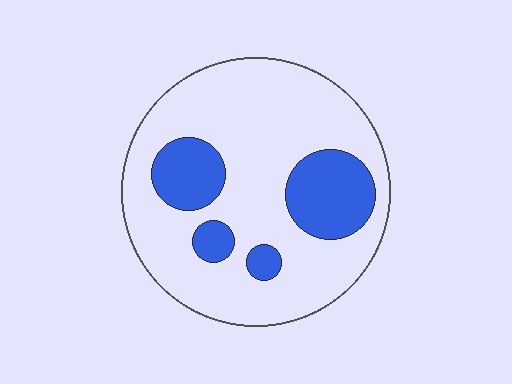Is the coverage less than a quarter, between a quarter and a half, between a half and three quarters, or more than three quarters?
Less than a quarter.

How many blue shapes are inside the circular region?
4.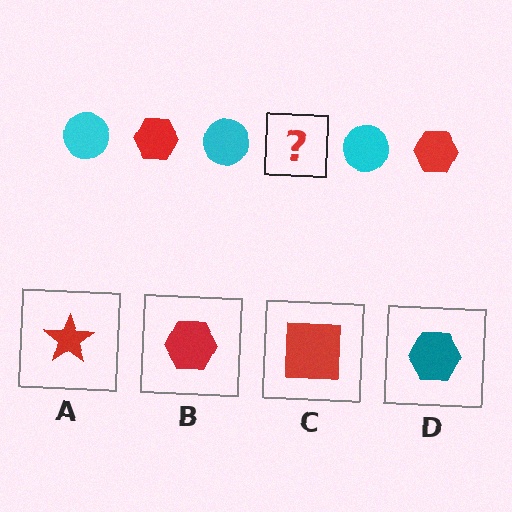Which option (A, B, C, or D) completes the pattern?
B.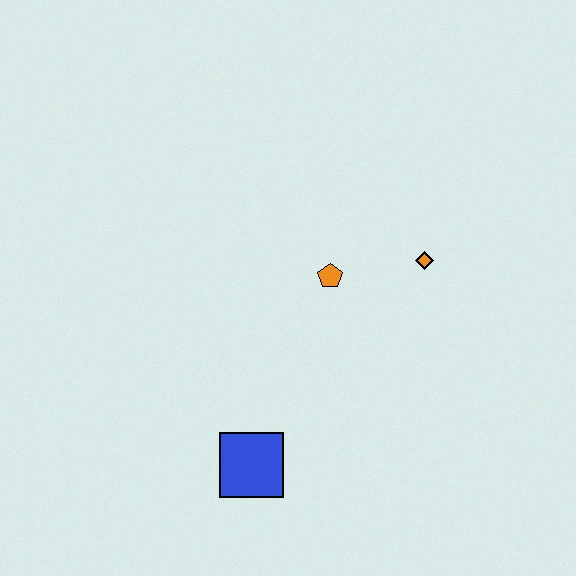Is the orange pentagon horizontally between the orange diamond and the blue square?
Yes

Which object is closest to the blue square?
The orange pentagon is closest to the blue square.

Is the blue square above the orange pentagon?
No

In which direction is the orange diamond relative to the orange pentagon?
The orange diamond is to the right of the orange pentagon.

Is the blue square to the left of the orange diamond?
Yes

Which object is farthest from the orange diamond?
The blue square is farthest from the orange diamond.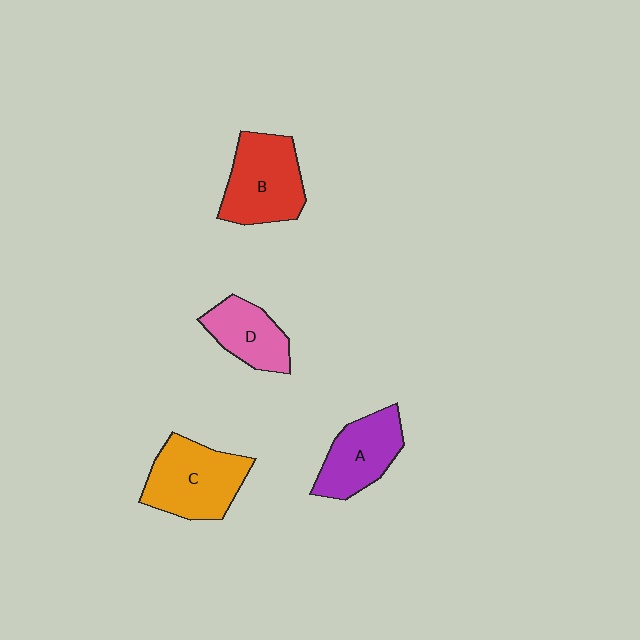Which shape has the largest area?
Shape C (orange).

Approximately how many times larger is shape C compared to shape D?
Approximately 1.5 times.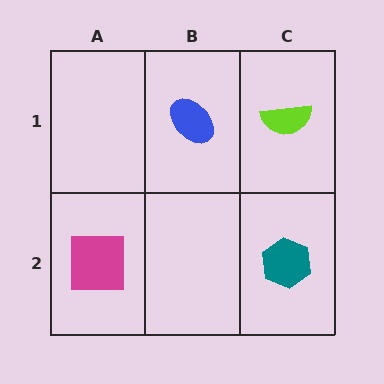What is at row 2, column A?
A magenta square.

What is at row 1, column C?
A lime semicircle.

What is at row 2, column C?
A teal hexagon.